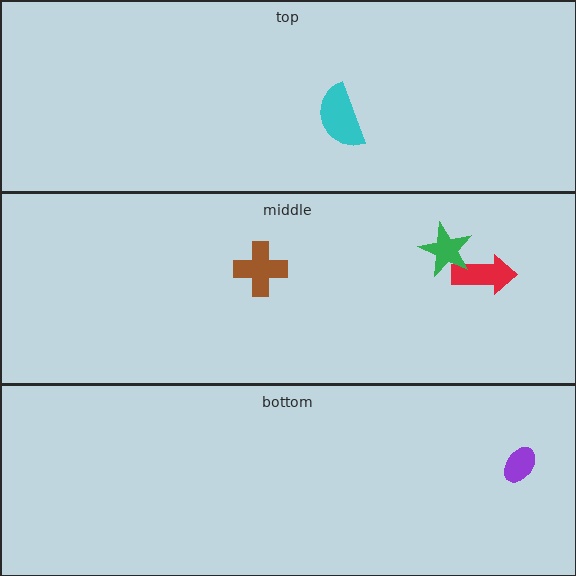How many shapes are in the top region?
1.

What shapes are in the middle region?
The brown cross, the red arrow, the green star.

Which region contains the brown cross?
The middle region.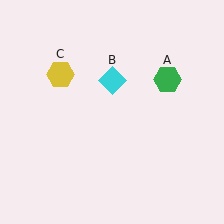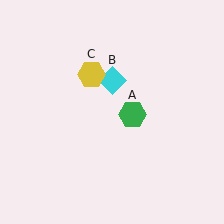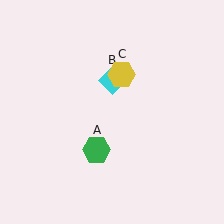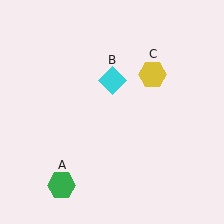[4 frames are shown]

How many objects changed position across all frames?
2 objects changed position: green hexagon (object A), yellow hexagon (object C).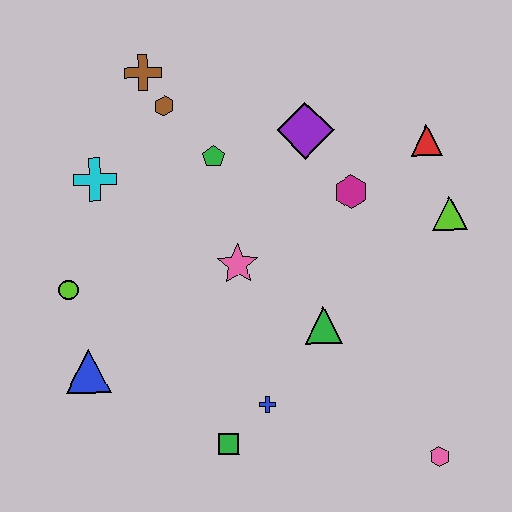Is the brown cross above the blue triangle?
Yes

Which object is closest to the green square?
The blue cross is closest to the green square.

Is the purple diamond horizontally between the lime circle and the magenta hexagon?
Yes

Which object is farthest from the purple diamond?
The pink hexagon is farthest from the purple diamond.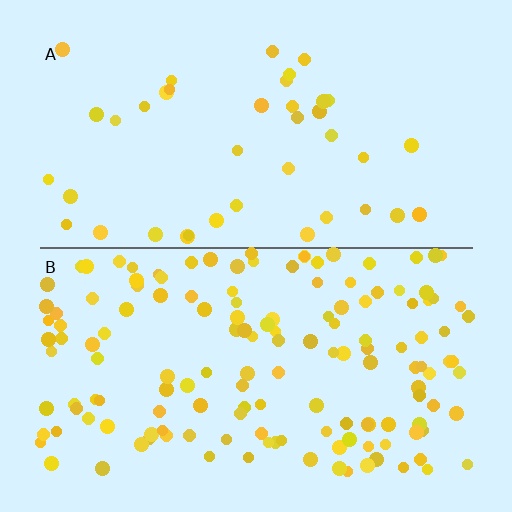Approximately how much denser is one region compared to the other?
Approximately 3.6× — region B over region A.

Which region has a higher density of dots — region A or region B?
B (the bottom).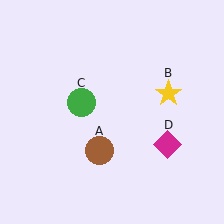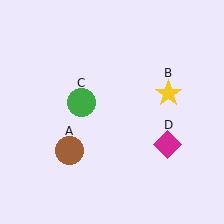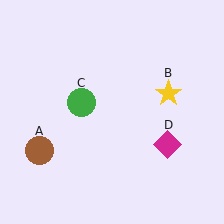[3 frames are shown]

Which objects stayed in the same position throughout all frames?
Yellow star (object B) and green circle (object C) and magenta diamond (object D) remained stationary.